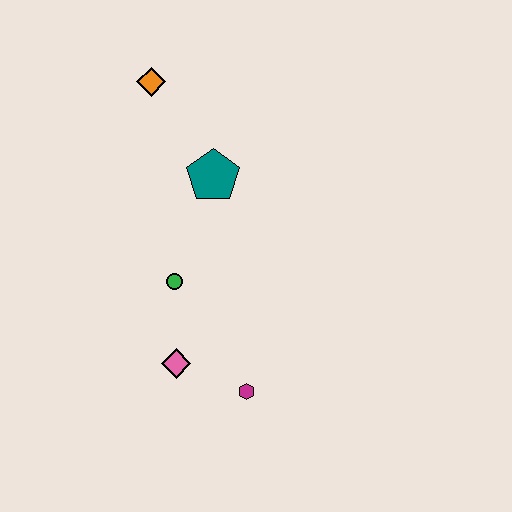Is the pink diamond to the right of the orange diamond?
Yes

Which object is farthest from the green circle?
The orange diamond is farthest from the green circle.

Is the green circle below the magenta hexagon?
No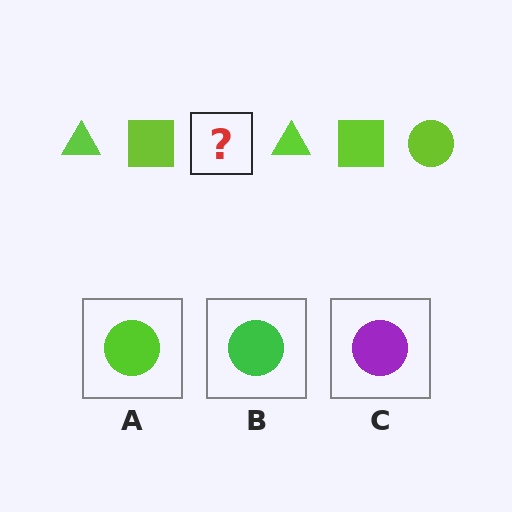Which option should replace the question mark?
Option A.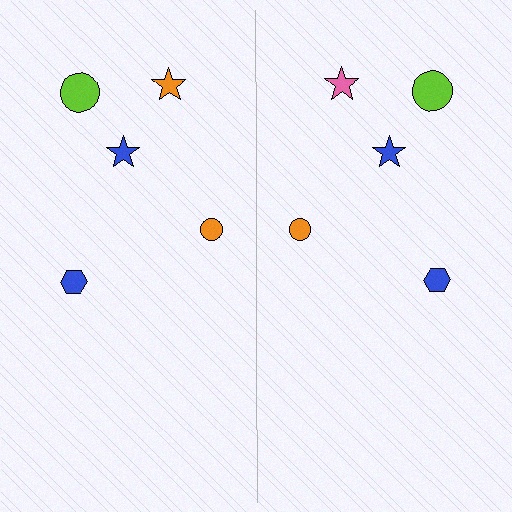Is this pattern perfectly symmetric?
No, the pattern is not perfectly symmetric. The pink star on the right side breaks the symmetry — its mirror counterpart is orange.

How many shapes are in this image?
There are 10 shapes in this image.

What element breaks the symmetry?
The pink star on the right side breaks the symmetry — its mirror counterpart is orange.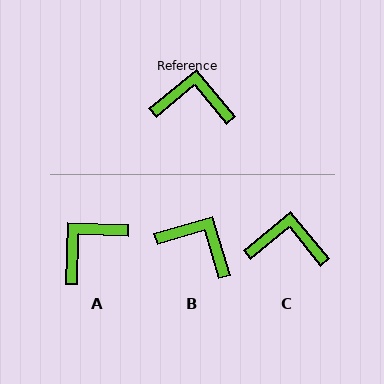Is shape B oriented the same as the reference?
No, it is off by about 23 degrees.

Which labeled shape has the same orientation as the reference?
C.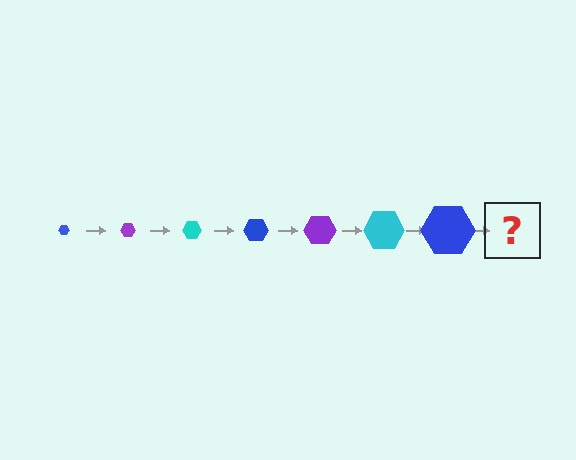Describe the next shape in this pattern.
It should be a purple hexagon, larger than the previous one.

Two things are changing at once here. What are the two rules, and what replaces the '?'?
The two rules are that the hexagon grows larger each step and the color cycles through blue, purple, and cyan. The '?' should be a purple hexagon, larger than the previous one.